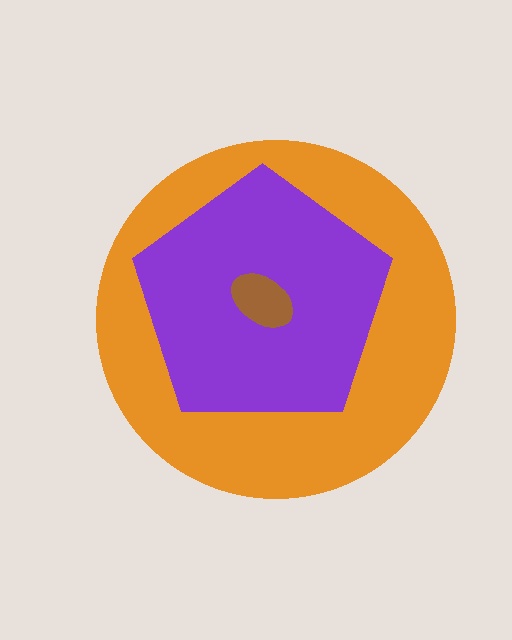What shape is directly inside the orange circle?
The purple pentagon.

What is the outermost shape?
The orange circle.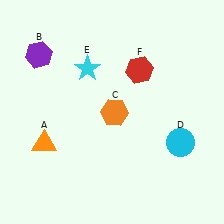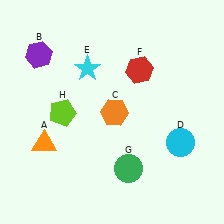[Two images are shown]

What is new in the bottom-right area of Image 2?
A green circle (G) was added in the bottom-right area of Image 2.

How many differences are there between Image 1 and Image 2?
There are 2 differences between the two images.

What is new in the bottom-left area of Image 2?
A lime pentagon (H) was added in the bottom-left area of Image 2.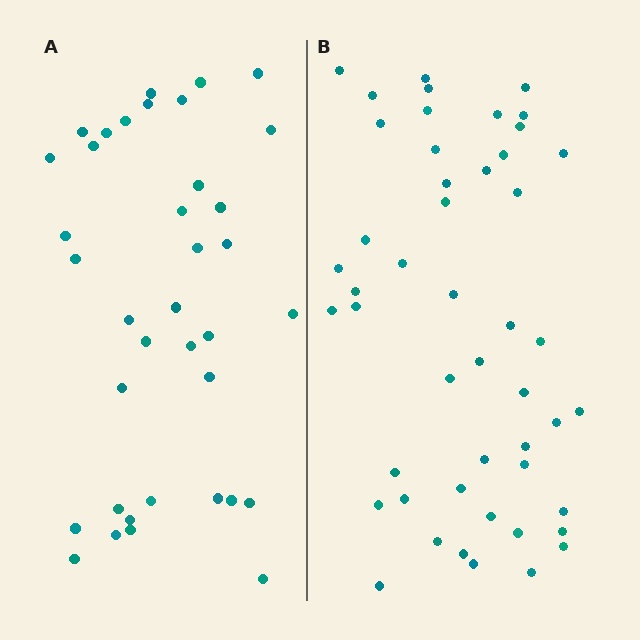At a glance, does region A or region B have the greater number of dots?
Region B (the right region) has more dots.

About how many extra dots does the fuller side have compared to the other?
Region B has roughly 12 or so more dots than region A.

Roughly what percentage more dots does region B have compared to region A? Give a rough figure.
About 30% more.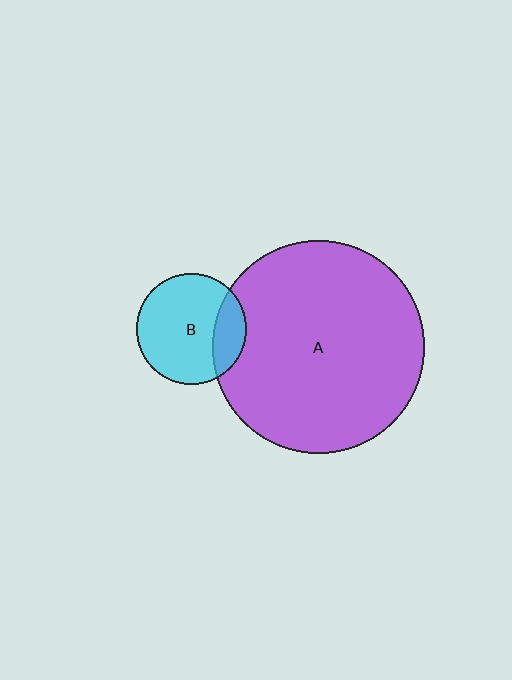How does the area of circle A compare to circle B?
Approximately 3.7 times.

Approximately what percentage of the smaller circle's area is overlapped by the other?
Approximately 20%.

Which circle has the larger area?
Circle A (purple).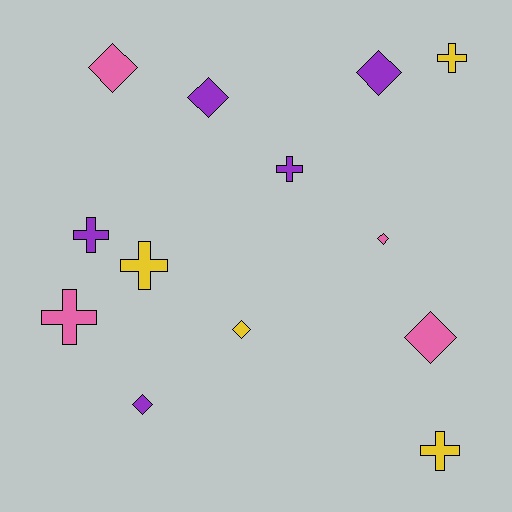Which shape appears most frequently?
Diamond, with 7 objects.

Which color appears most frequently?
Purple, with 5 objects.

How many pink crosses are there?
There is 1 pink cross.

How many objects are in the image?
There are 13 objects.